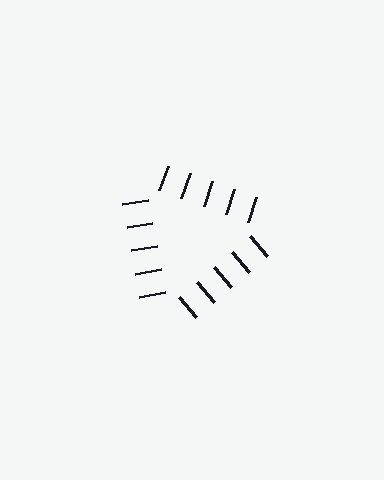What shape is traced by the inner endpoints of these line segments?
An illusory triangle — the line segments terminate on its edges but no continuous stroke is drawn.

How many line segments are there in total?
15 — 5 along each of the 3 edges.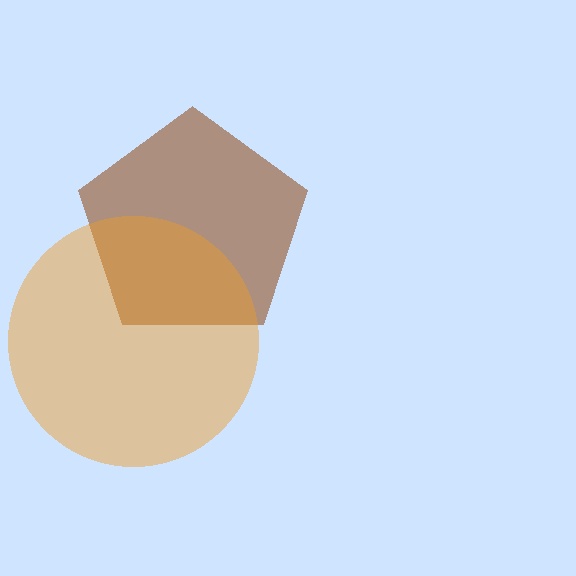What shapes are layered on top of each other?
The layered shapes are: a brown pentagon, an orange circle.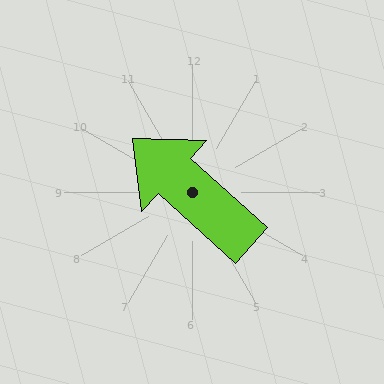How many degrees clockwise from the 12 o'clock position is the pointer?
Approximately 312 degrees.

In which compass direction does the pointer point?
Northwest.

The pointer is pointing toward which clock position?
Roughly 10 o'clock.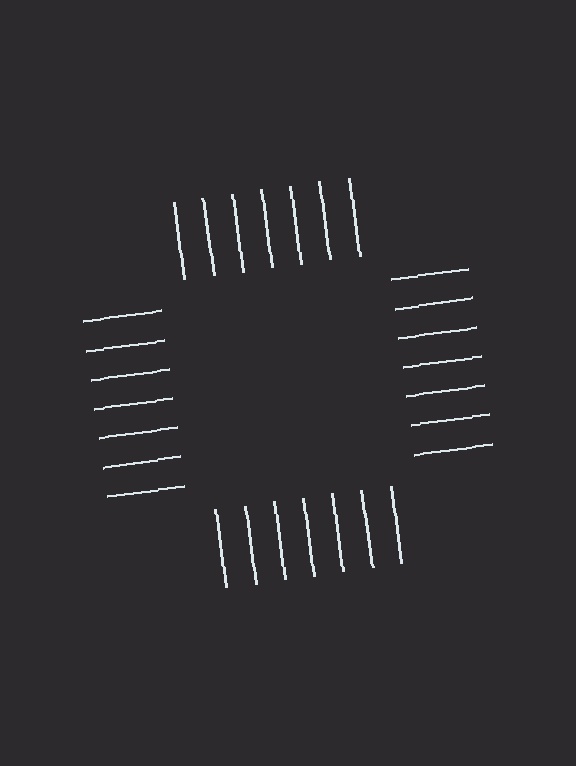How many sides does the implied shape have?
4 sides — the line-ends trace a square.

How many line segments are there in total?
28 — 7 along each of the 4 edges.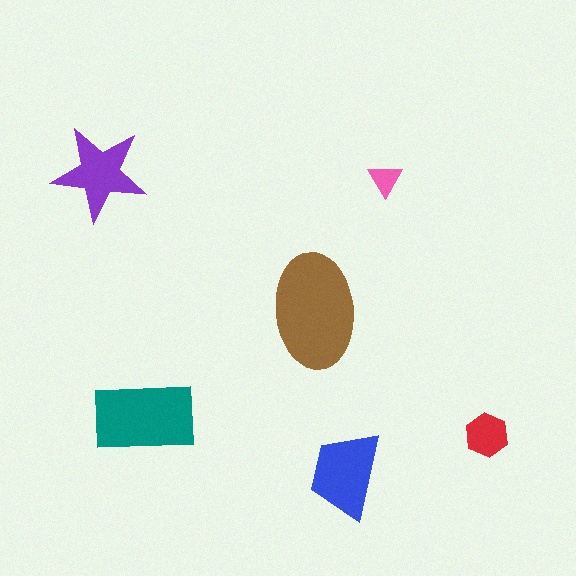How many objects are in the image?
There are 6 objects in the image.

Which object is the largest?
The brown ellipse.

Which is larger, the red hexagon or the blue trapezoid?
The blue trapezoid.